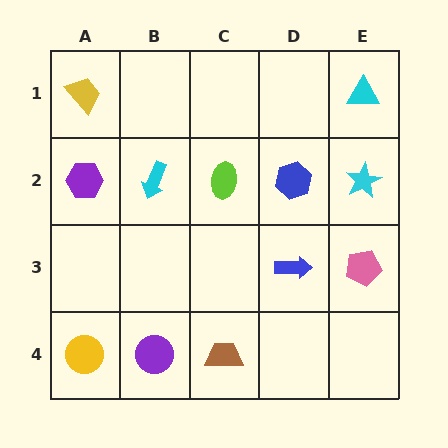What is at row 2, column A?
A purple hexagon.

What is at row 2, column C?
A lime ellipse.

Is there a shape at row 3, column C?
No, that cell is empty.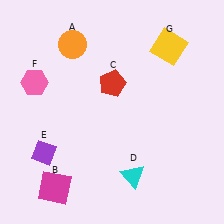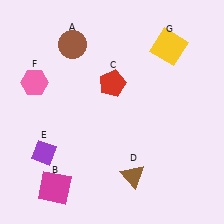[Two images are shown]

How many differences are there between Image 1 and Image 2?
There are 2 differences between the two images.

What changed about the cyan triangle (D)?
In Image 1, D is cyan. In Image 2, it changed to brown.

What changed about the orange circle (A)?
In Image 1, A is orange. In Image 2, it changed to brown.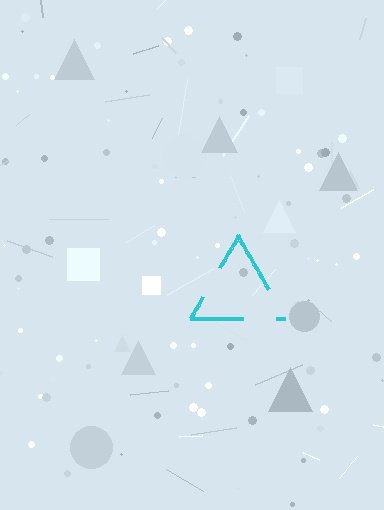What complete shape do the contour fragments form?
The contour fragments form a triangle.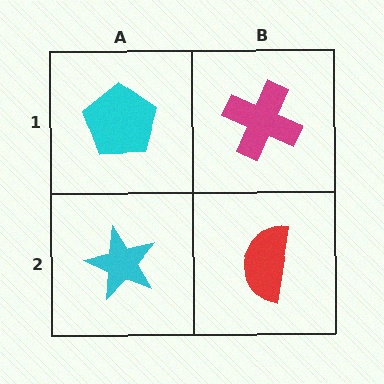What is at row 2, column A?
A cyan star.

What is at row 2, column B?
A red semicircle.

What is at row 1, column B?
A magenta cross.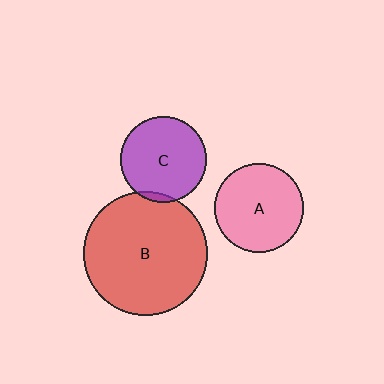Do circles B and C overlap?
Yes.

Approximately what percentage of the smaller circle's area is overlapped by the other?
Approximately 5%.